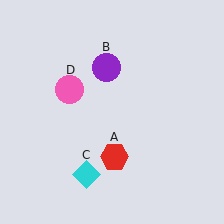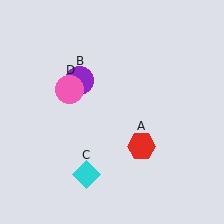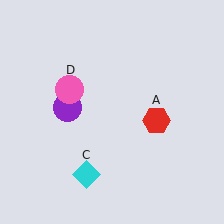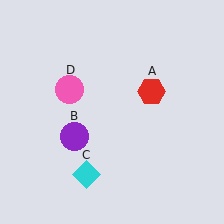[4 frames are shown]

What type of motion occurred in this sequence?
The red hexagon (object A), purple circle (object B) rotated counterclockwise around the center of the scene.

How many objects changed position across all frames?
2 objects changed position: red hexagon (object A), purple circle (object B).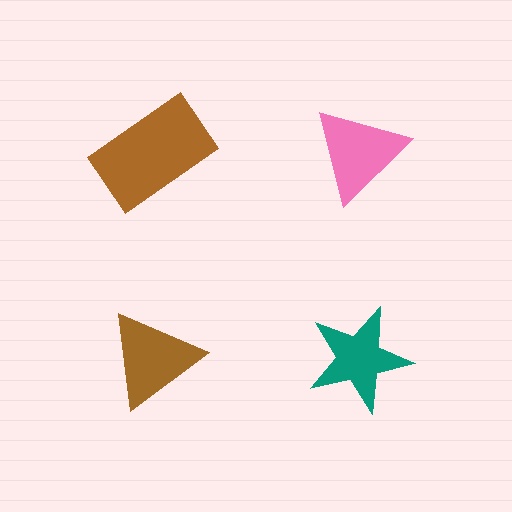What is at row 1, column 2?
A pink triangle.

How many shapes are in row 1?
2 shapes.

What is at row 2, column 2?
A teal star.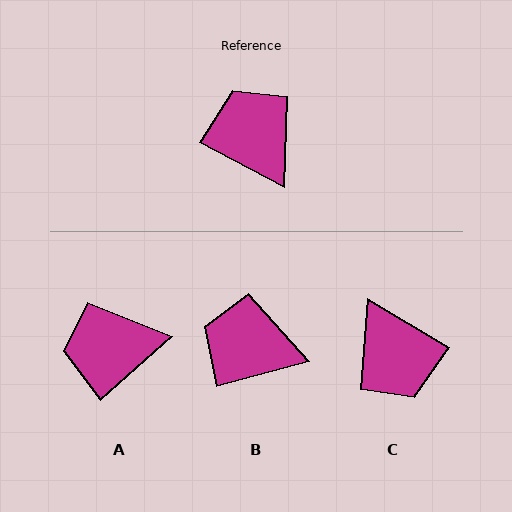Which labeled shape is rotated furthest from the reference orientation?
C, about 177 degrees away.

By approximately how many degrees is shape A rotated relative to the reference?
Approximately 70 degrees counter-clockwise.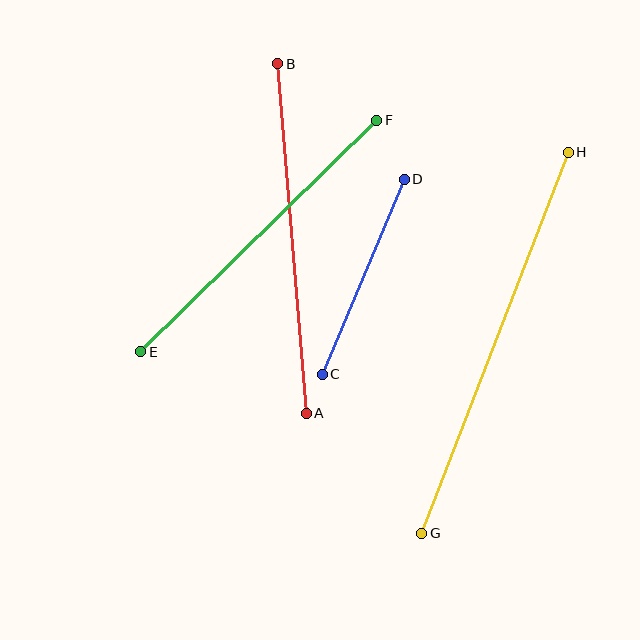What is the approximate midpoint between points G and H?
The midpoint is at approximately (495, 343) pixels.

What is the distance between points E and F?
The distance is approximately 330 pixels.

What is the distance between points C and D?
The distance is approximately 212 pixels.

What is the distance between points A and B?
The distance is approximately 351 pixels.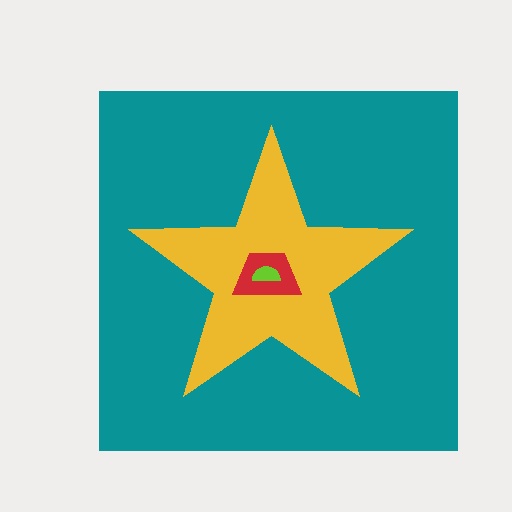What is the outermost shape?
The teal square.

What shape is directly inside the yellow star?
The red trapezoid.